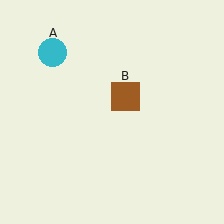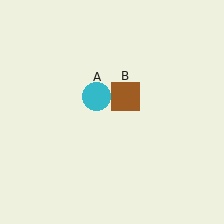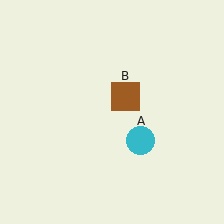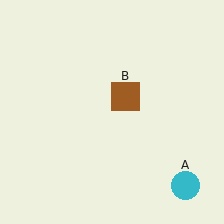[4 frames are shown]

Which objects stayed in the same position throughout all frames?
Brown square (object B) remained stationary.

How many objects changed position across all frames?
1 object changed position: cyan circle (object A).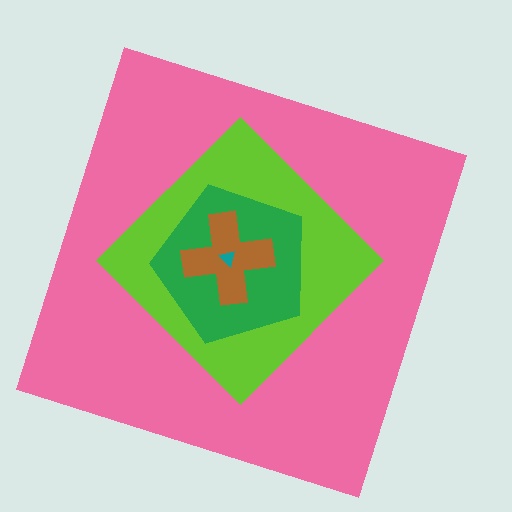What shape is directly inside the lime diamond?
The green pentagon.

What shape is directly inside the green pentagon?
The brown cross.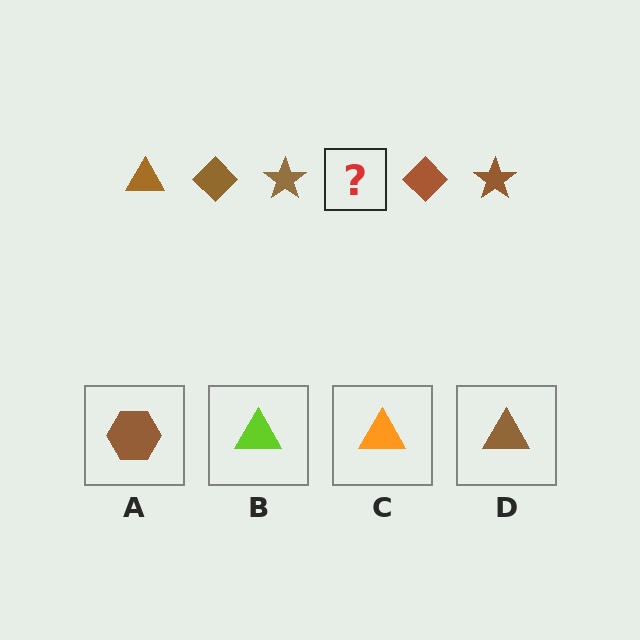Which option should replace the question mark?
Option D.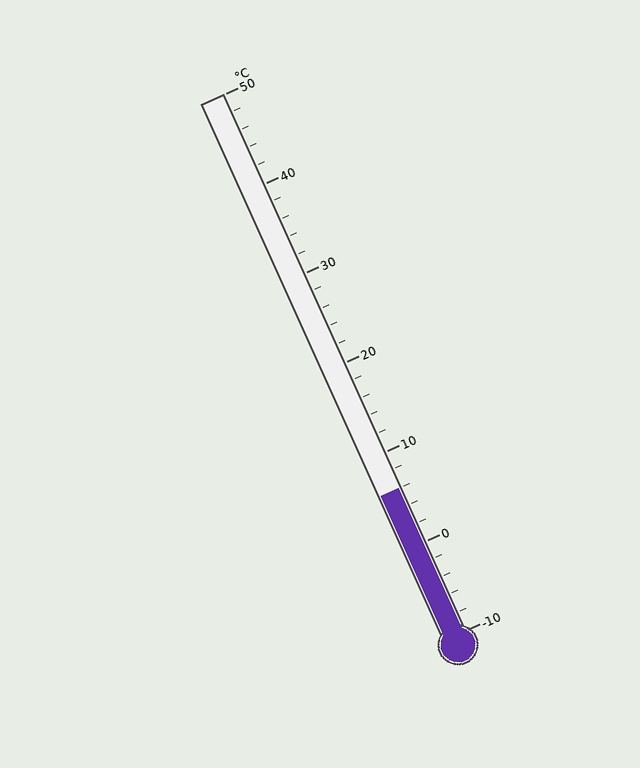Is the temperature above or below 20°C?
The temperature is below 20°C.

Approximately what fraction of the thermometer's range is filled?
The thermometer is filled to approximately 25% of its range.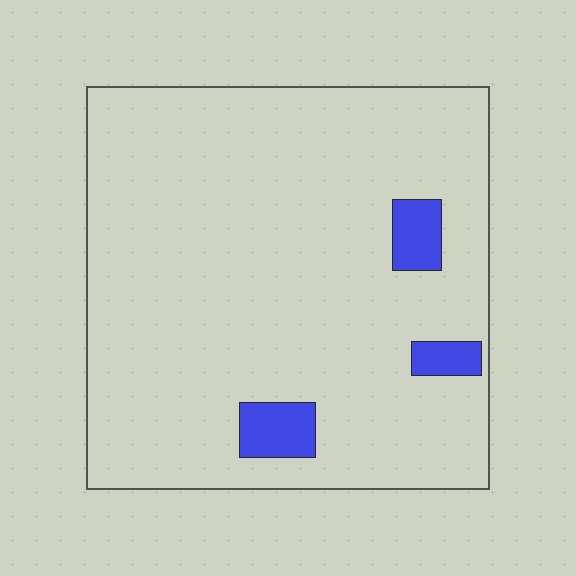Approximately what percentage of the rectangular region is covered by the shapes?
Approximately 5%.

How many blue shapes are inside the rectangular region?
3.